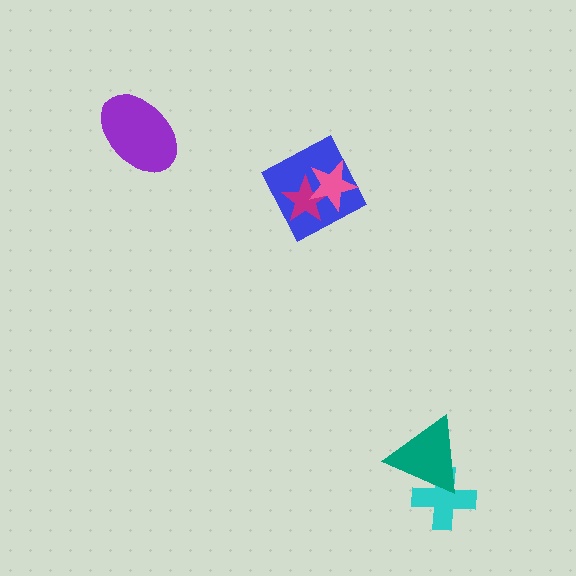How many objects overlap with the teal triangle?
1 object overlaps with the teal triangle.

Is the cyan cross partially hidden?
Yes, it is partially covered by another shape.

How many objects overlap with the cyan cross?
1 object overlaps with the cyan cross.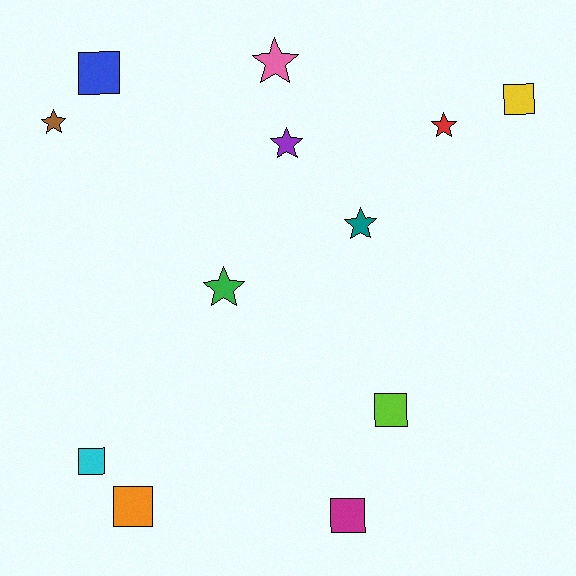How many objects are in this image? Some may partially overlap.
There are 12 objects.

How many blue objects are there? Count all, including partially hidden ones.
There is 1 blue object.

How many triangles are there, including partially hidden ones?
There are no triangles.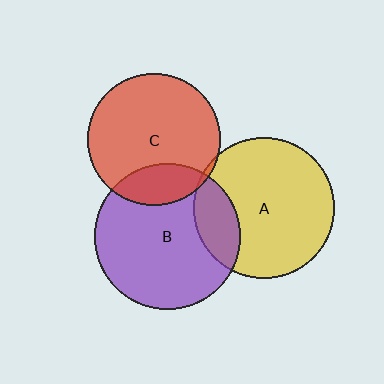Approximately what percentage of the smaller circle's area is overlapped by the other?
Approximately 20%.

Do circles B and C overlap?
Yes.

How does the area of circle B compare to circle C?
Approximately 1.2 times.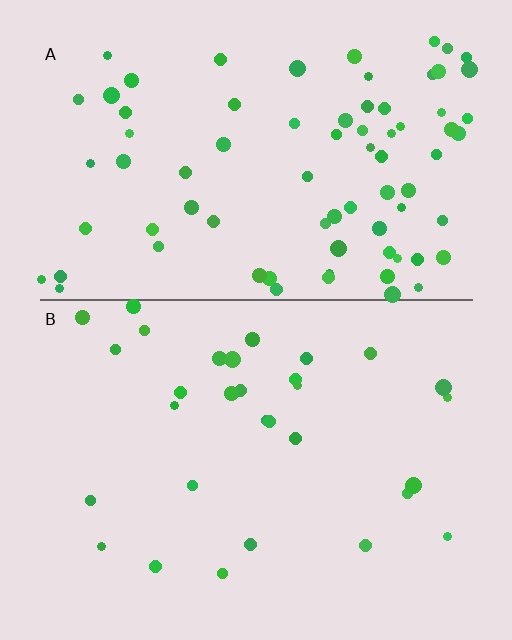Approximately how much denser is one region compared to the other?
Approximately 2.5× — region A over region B.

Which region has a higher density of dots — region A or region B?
A (the top).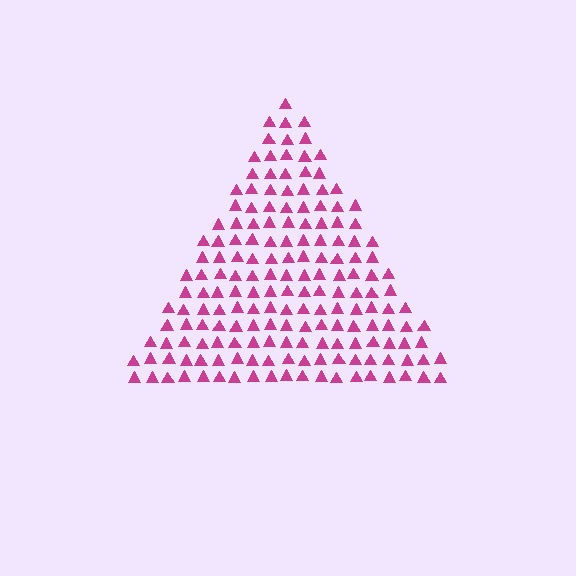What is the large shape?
The large shape is a triangle.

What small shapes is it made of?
It is made of small triangles.